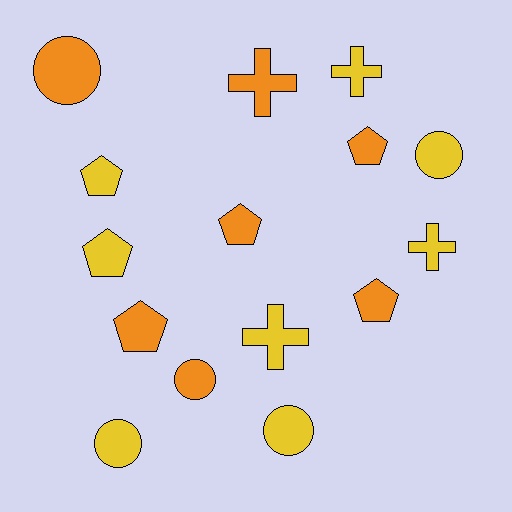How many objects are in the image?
There are 15 objects.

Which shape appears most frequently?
Pentagon, with 6 objects.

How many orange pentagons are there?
There are 4 orange pentagons.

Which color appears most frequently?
Yellow, with 8 objects.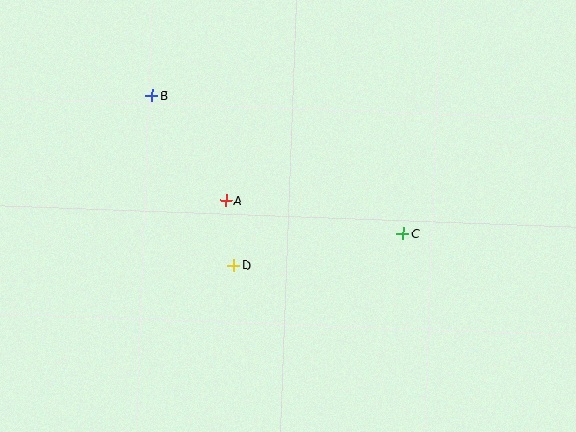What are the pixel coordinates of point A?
Point A is at (226, 201).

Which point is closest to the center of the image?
Point A at (226, 201) is closest to the center.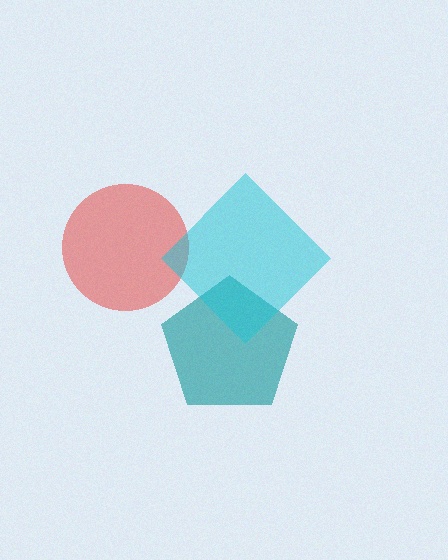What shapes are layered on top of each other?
The layered shapes are: a red circle, a teal pentagon, a cyan diamond.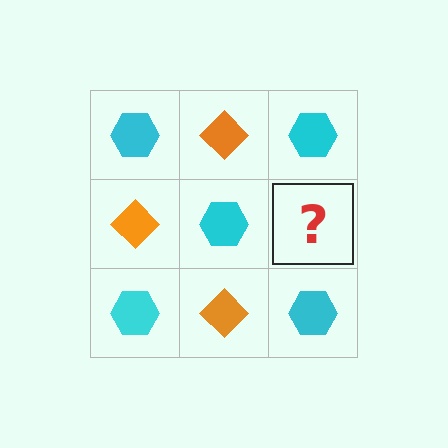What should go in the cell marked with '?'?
The missing cell should contain an orange diamond.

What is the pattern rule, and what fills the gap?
The rule is that it alternates cyan hexagon and orange diamond in a checkerboard pattern. The gap should be filled with an orange diamond.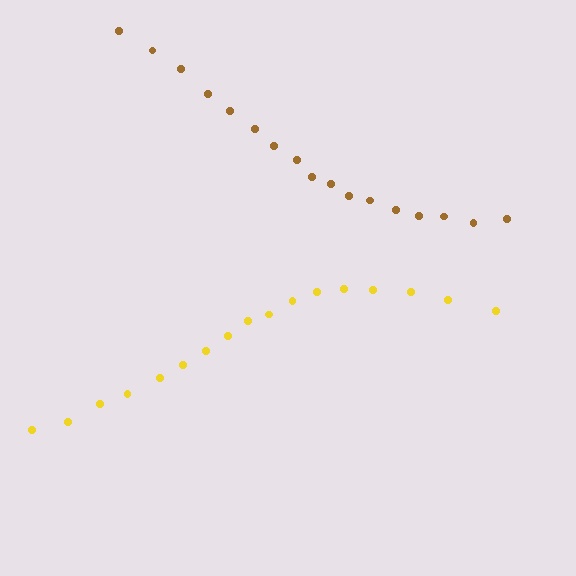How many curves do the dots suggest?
There are 2 distinct paths.